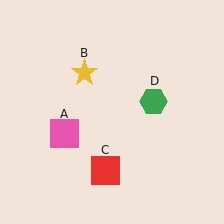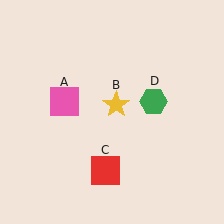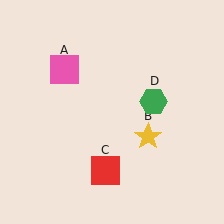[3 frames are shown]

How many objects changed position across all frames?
2 objects changed position: pink square (object A), yellow star (object B).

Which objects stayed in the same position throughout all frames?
Red square (object C) and green hexagon (object D) remained stationary.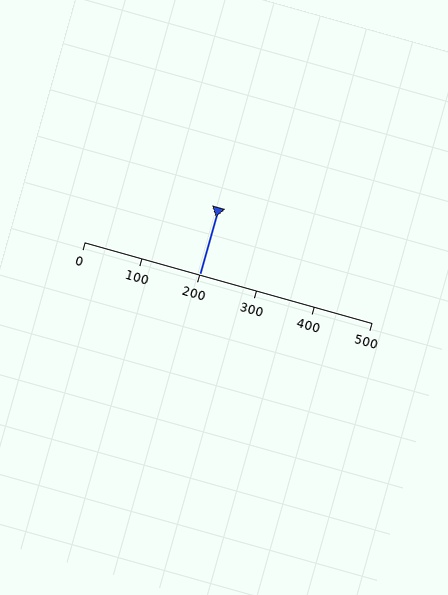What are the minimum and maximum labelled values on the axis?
The axis runs from 0 to 500.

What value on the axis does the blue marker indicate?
The marker indicates approximately 200.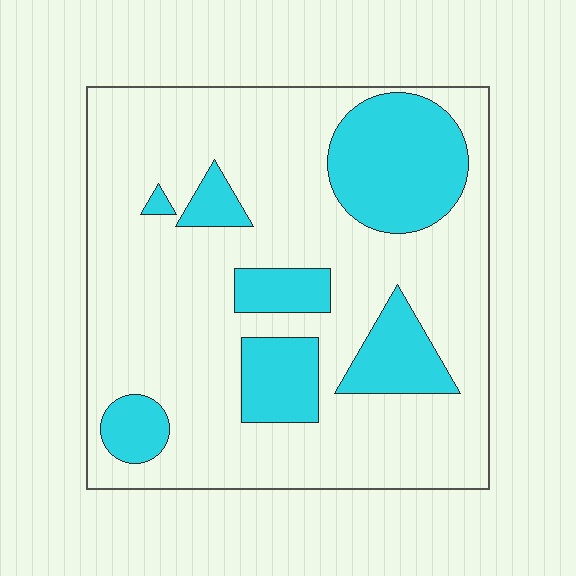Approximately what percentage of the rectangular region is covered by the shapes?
Approximately 25%.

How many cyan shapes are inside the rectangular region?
7.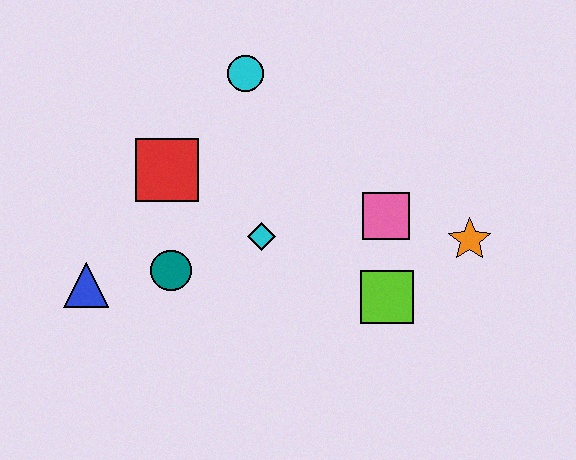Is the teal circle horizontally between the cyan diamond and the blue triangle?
Yes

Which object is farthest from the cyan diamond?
The orange star is farthest from the cyan diamond.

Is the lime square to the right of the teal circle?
Yes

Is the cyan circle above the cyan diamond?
Yes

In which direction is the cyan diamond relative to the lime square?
The cyan diamond is to the left of the lime square.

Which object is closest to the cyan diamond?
The teal circle is closest to the cyan diamond.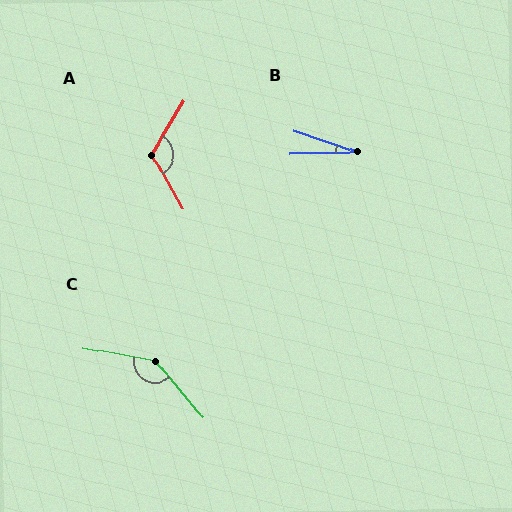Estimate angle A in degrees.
Approximately 120 degrees.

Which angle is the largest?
C, at approximately 141 degrees.